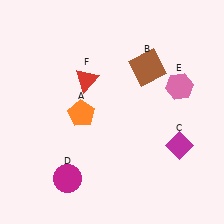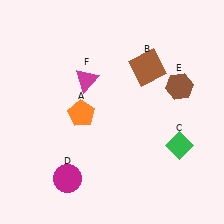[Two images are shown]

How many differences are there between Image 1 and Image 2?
There are 3 differences between the two images.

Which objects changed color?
C changed from magenta to green. E changed from pink to brown. F changed from red to magenta.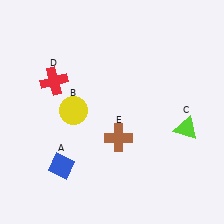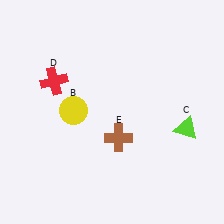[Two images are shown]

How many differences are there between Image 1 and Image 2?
There is 1 difference between the two images.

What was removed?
The blue diamond (A) was removed in Image 2.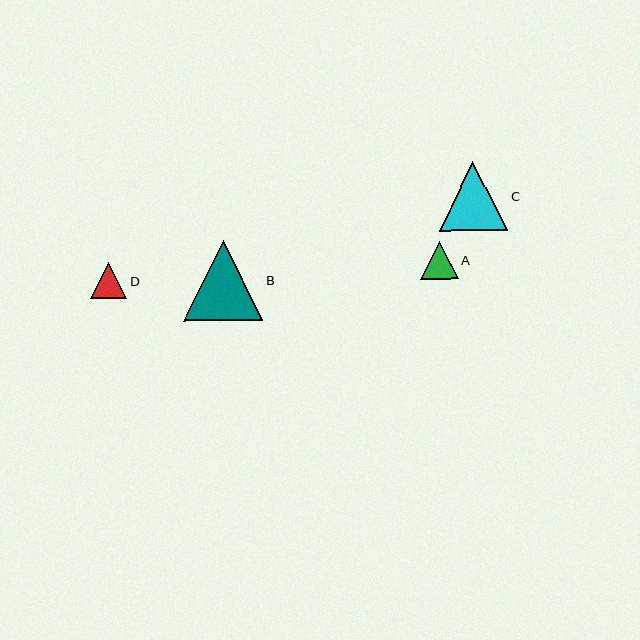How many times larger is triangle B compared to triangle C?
Triangle B is approximately 1.2 times the size of triangle C.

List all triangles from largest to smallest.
From largest to smallest: B, C, A, D.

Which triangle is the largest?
Triangle B is the largest with a size of approximately 80 pixels.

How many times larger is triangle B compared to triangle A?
Triangle B is approximately 2.1 times the size of triangle A.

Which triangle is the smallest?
Triangle D is the smallest with a size of approximately 36 pixels.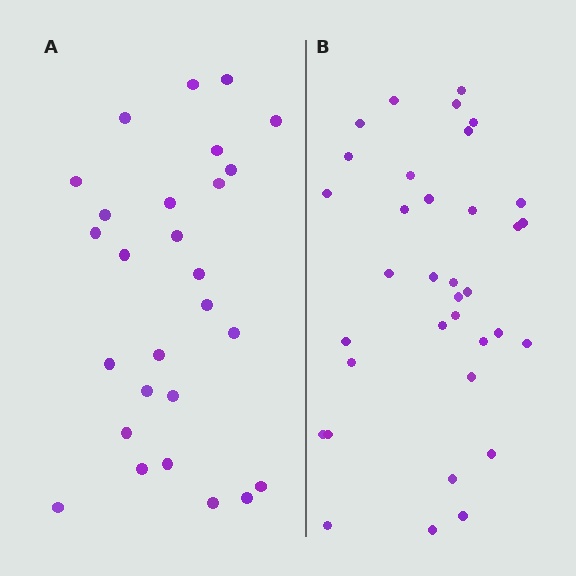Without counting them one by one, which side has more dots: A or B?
Region B (the right region) has more dots.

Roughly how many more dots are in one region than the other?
Region B has roughly 8 or so more dots than region A.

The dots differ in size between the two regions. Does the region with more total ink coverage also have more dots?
No. Region A has more total ink coverage because its dots are larger, but region B actually contains more individual dots. Total area can be misleading — the number of items is what matters here.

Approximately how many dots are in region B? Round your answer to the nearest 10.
About 40 dots. (The exact count is 35, which rounds to 40.)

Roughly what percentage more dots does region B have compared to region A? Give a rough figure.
About 30% more.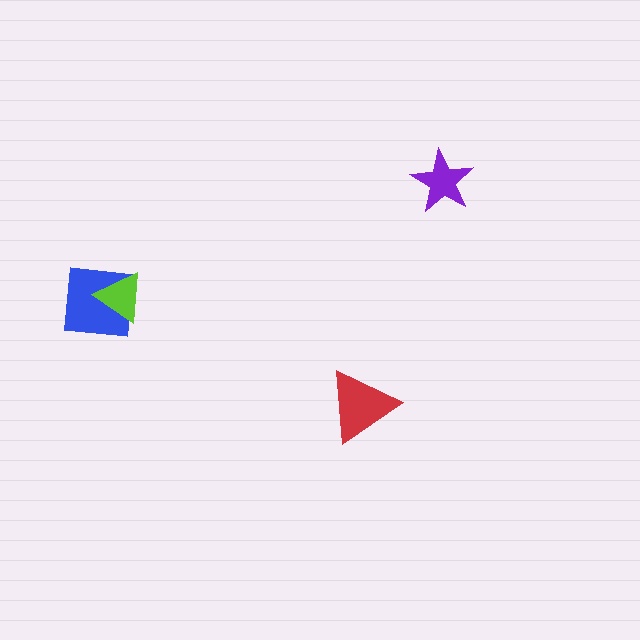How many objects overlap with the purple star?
0 objects overlap with the purple star.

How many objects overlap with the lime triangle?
1 object overlaps with the lime triangle.